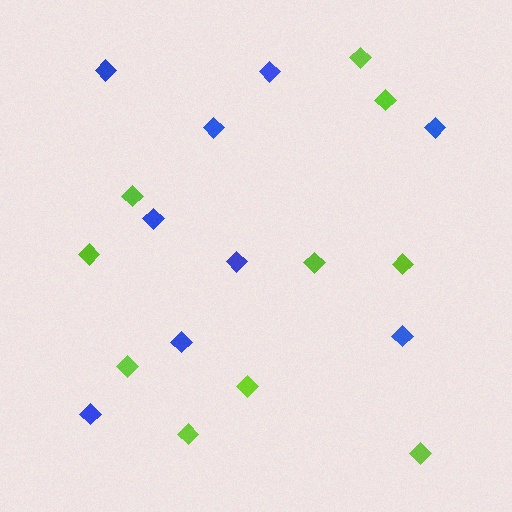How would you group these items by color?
There are 2 groups: one group of blue diamonds (9) and one group of lime diamonds (10).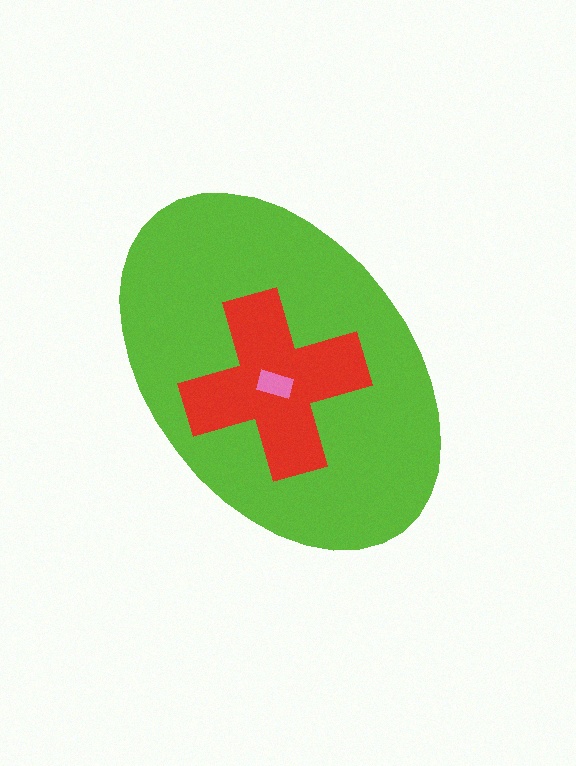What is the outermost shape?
The lime ellipse.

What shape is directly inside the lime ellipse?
The red cross.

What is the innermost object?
The pink rectangle.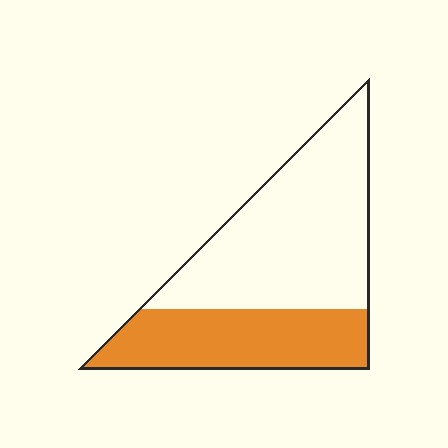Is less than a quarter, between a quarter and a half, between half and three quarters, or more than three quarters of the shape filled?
Between a quarter and a half.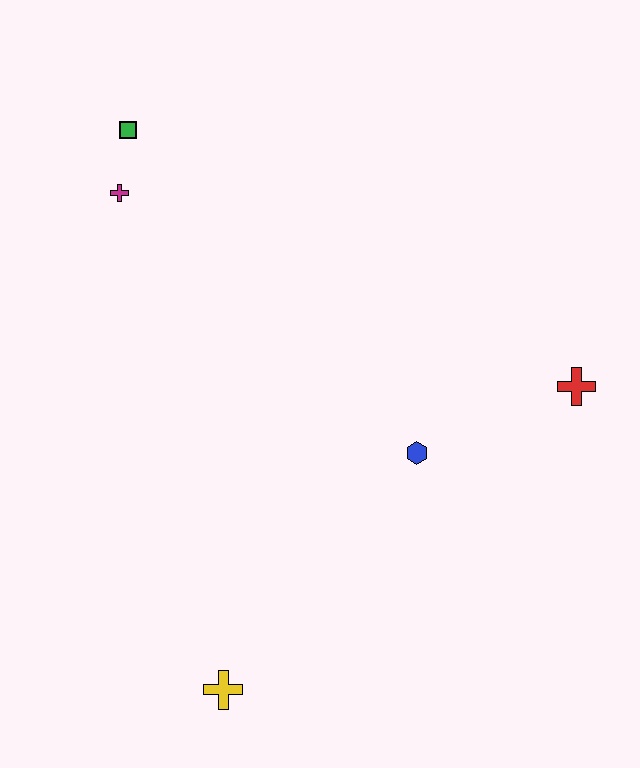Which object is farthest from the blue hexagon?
The green square is farthest from the blue hexagon.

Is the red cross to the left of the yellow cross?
No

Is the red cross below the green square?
Yes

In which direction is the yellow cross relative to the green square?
The yellow cross is below the green square.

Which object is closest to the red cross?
The blue hexagon is closest to the red cross.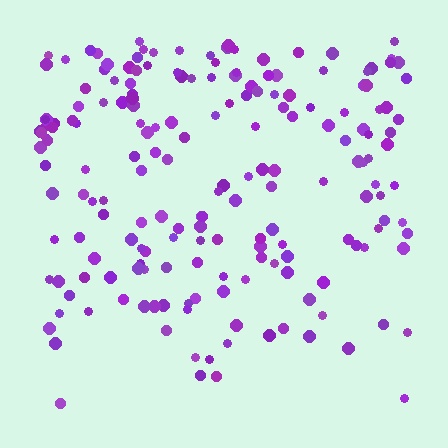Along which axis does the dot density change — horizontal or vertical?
Vertical.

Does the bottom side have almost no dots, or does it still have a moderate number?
Still a moderate number, just noticeably fewer than the top.